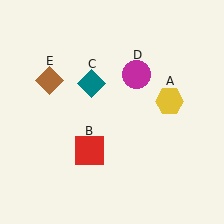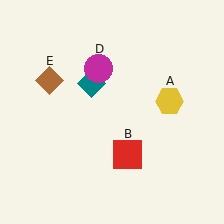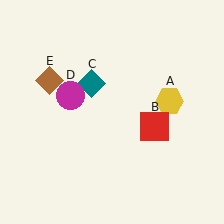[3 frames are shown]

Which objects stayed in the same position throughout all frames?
Yellow hexagon (object A) and teal diamond (object C) and brown diamond (object E) remained stationary.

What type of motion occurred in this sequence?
The red square (object B), magenta circle (object D) rotated counterclockwise around the center of the scene.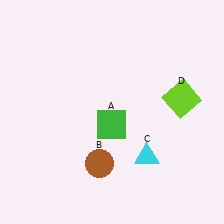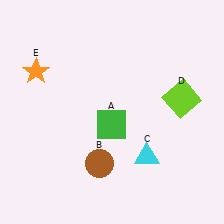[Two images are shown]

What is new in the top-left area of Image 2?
An orange star (E) was added in the top-left area of Image 2.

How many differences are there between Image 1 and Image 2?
There is 1 difference between the two images.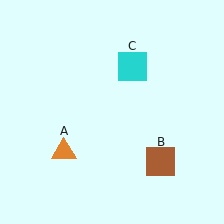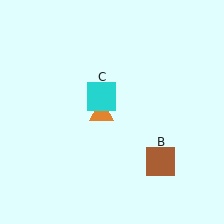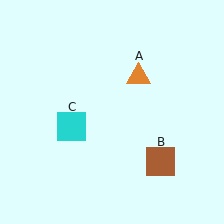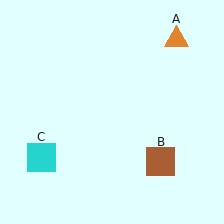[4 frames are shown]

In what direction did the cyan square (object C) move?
The cyan square (object C) moved down and to the left.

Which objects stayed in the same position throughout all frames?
Brown square (object B) remained stationary.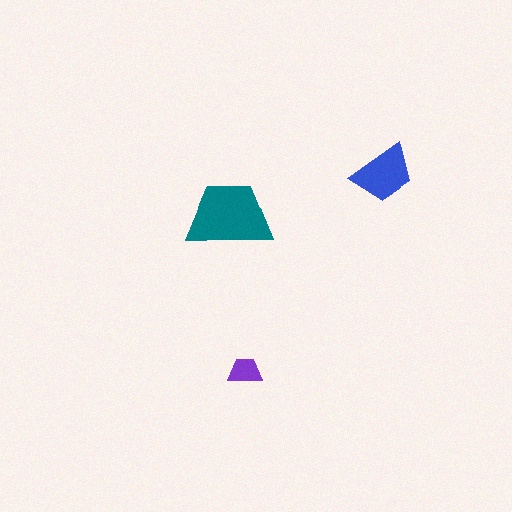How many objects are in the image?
There are 3 objects in the image.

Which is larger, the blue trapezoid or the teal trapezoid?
The teal one.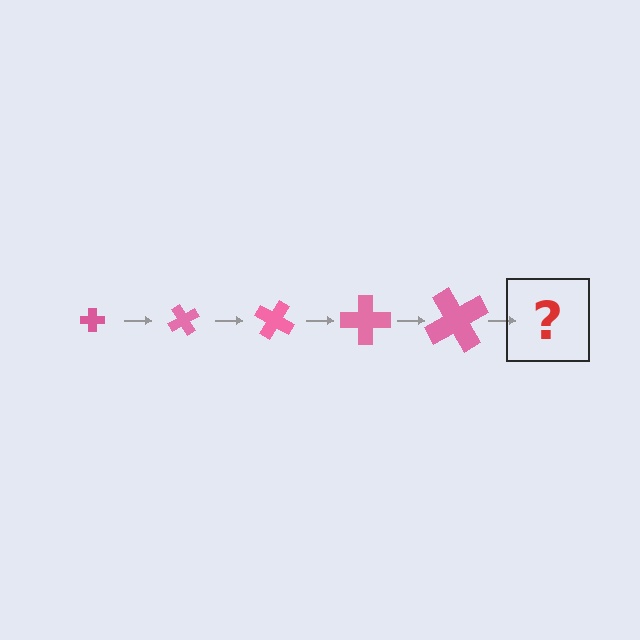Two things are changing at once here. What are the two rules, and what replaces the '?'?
The two rules are that the cross grows larger each step and it rotates 60 degrees each step. The '?' should be a cross, larger than the previous one and rotated 300 degrees from the start.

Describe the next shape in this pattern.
It should be a cross, larger than the previous one and rotated 300 degrees from the start.